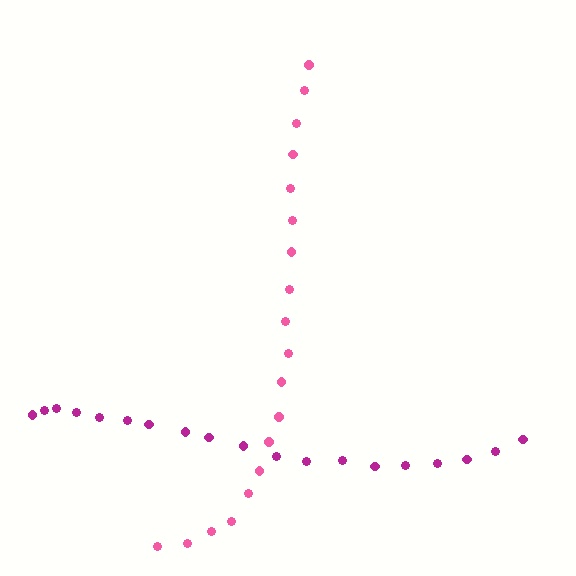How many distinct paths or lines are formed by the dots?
There are 2 distinct paths.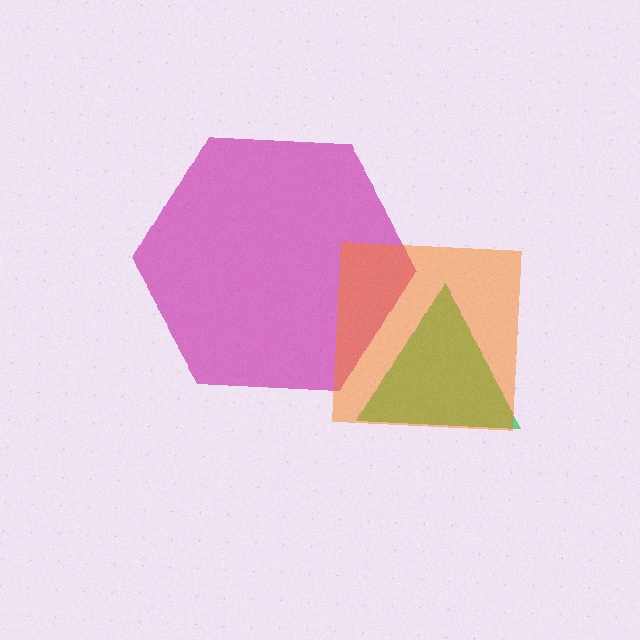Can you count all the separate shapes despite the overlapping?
Yes, there are 3 separate shapes.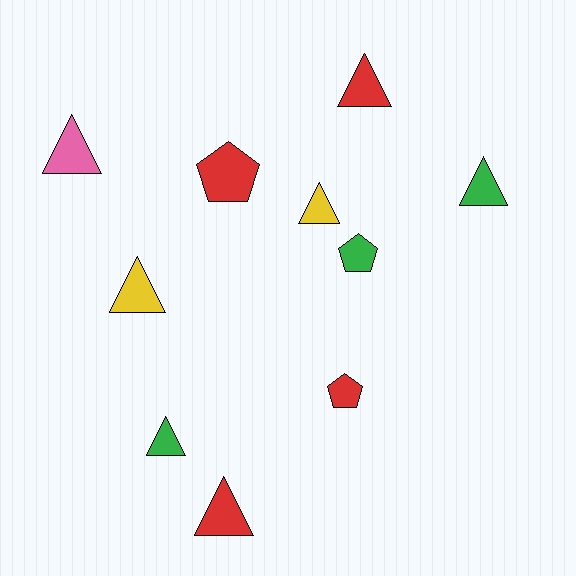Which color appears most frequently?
Red, with 4 objects.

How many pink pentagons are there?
There are no pink pentagons.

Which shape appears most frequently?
Triangle, with 7 objects.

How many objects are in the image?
There are 10 objects.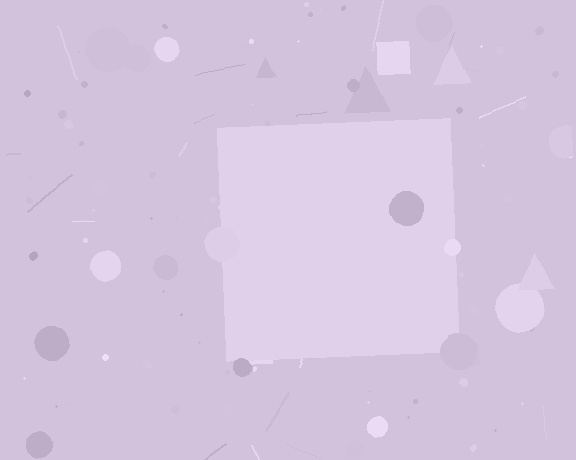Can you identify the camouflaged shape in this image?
The camouflaged shape is a square.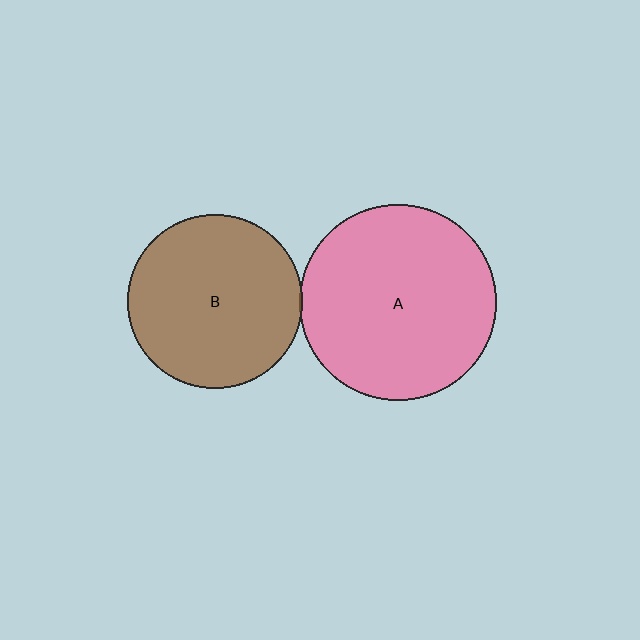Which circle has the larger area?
Circle A (pink).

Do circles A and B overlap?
Yes.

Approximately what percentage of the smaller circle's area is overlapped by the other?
Approximately 5%.